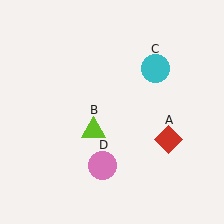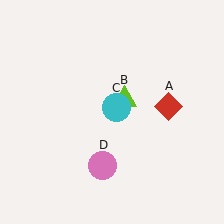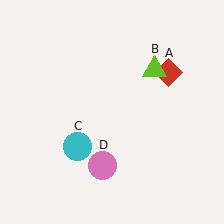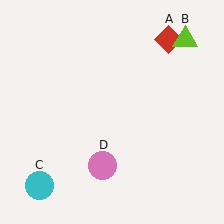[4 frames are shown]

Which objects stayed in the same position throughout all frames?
Pink circle (object D) remained stationary.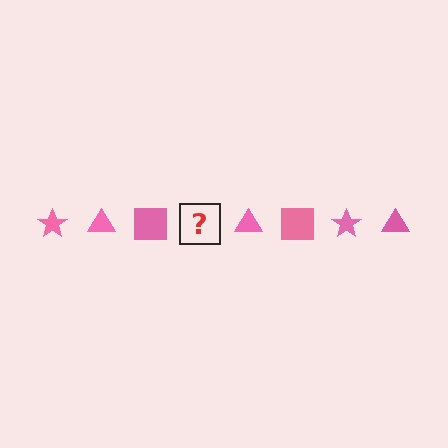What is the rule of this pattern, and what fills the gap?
The rule is that the pattern cycles through star, triangle, square shapes in pink. The gap should be filled with a pink star.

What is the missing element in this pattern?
The missing element is a pink star.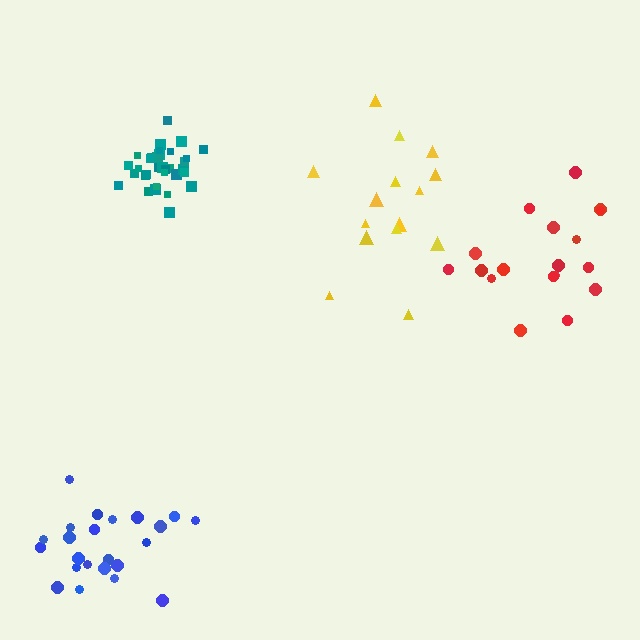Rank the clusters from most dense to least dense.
teal, blue, yellow, red.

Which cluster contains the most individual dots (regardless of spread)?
Teal (35).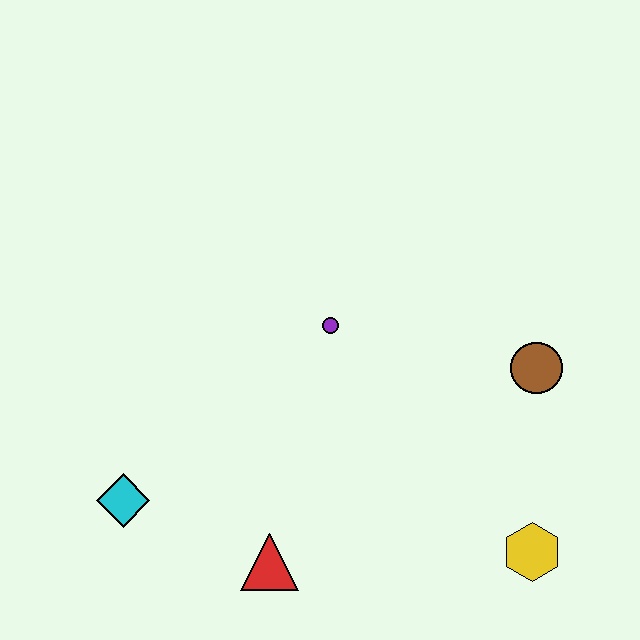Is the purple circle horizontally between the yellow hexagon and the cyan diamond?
Yes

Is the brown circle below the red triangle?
No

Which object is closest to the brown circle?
The yellow hexagon is closest to the brown circle.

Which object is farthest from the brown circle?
The cyan diamond is farthest from the brown circle.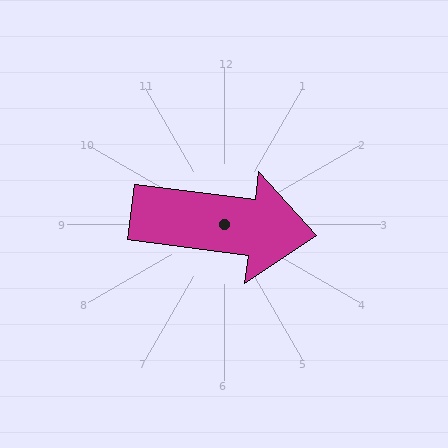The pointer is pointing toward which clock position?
Roughly 3 o'clock.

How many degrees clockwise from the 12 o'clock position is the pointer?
Approximately 97 degrees.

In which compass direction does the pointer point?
East.